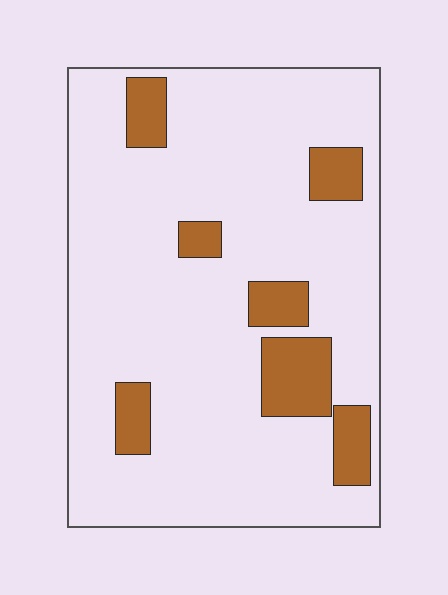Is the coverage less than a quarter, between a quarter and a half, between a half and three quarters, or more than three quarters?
Less than a quarter.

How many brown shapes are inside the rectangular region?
7.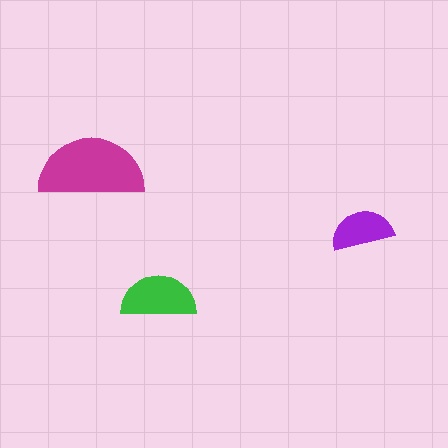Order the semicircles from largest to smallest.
the magenta one, the green one, the purple one.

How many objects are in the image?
There are 3 objects in the image.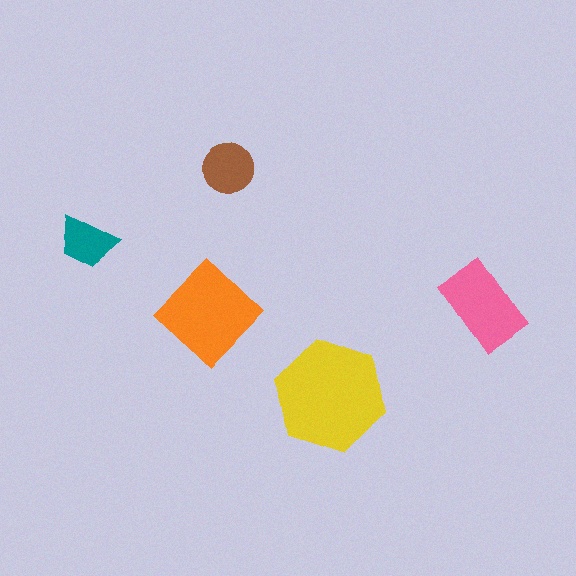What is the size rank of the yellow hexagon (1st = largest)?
1st.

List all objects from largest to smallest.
The yellow hexagon, the orange diamond, the pink rectangle, the brown circle, the teal trapezoid.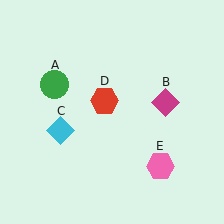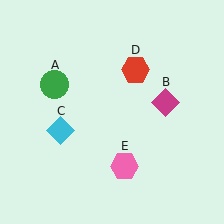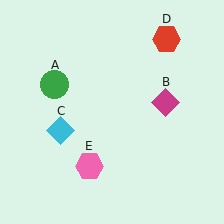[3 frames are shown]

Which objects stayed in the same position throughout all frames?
Green circle (object A) and magenta diamond (object B) and cyan diamond (object C) remained stationary.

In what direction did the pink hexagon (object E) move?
The pink hexagon (object E) moved left.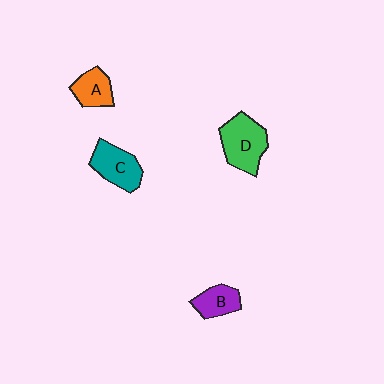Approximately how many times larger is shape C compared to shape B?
Approximately 1.4 times.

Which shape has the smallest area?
Shape B (purple).